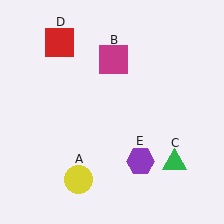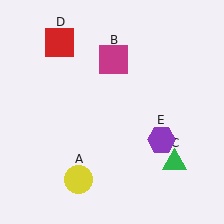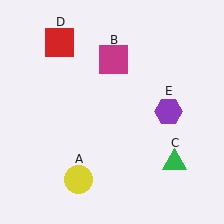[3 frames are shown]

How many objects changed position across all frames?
1 object changed position: purple hexagon (object E).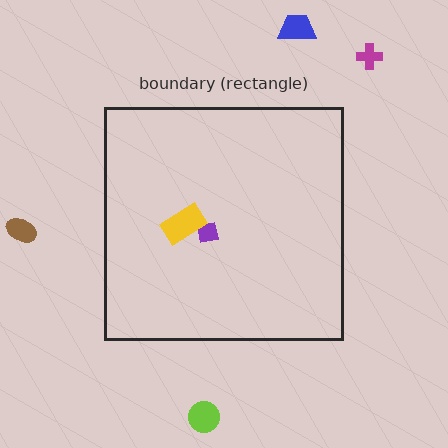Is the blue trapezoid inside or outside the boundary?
Outside.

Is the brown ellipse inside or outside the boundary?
Outside.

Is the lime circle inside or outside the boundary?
Outside.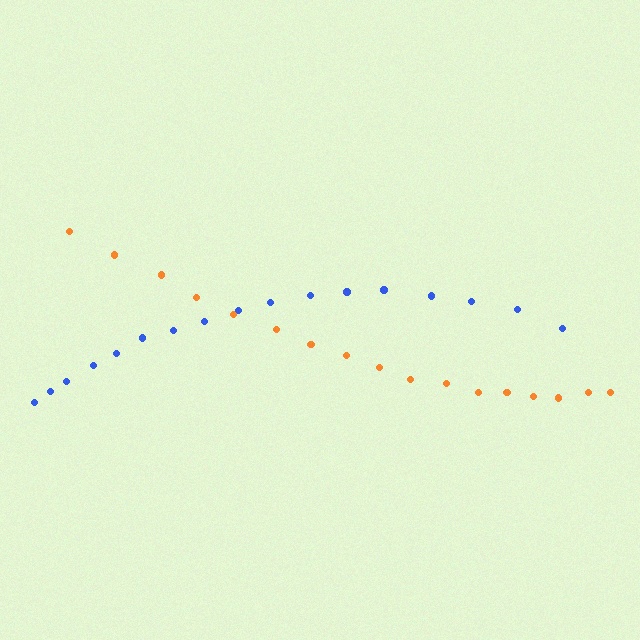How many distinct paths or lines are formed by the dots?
There are 2 distinct paths.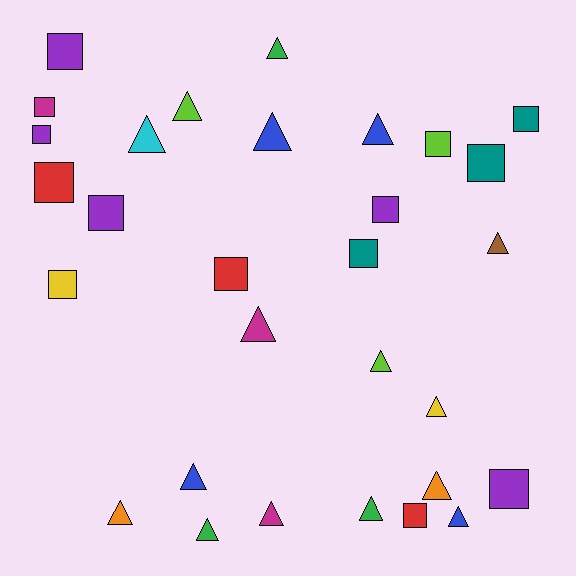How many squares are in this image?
There are 14 squares.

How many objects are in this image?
There are 30 objects.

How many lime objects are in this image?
There are 3 lime objects.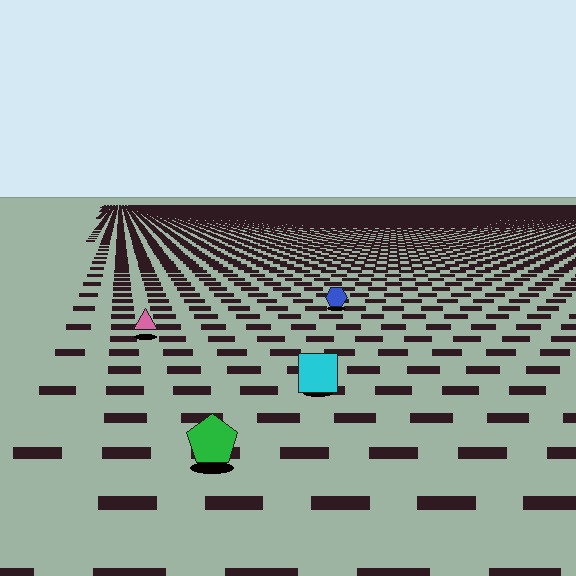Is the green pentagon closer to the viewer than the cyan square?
Yes. The green pentagon is closer — you can tell from the texture gradient: the ground texture is coarser near it.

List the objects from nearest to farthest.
From nearest to farthest: the green pentagon, the cyan square, the pink triangle, the blue hexagon.